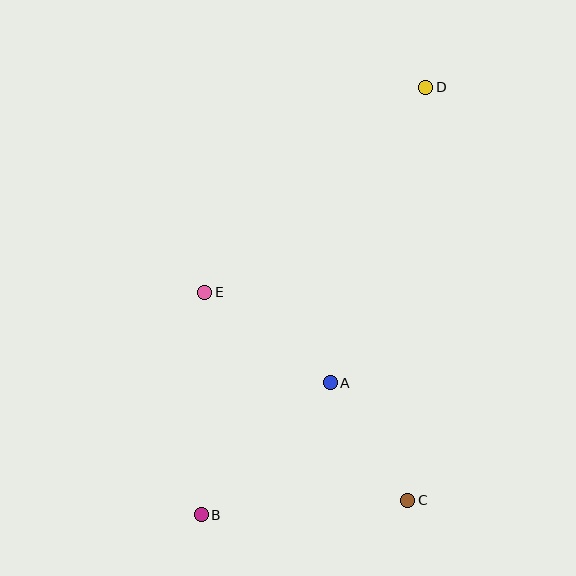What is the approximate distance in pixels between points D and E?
The distance between D and E is approximately 301 pixels.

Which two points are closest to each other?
Points A and C are closest to each other.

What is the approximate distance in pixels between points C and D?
The distance between C and D is approximately 413 pixels.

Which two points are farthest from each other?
Points B and D are farthest from each other.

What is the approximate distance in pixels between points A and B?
The distance between A and B is approximately 185 pixels.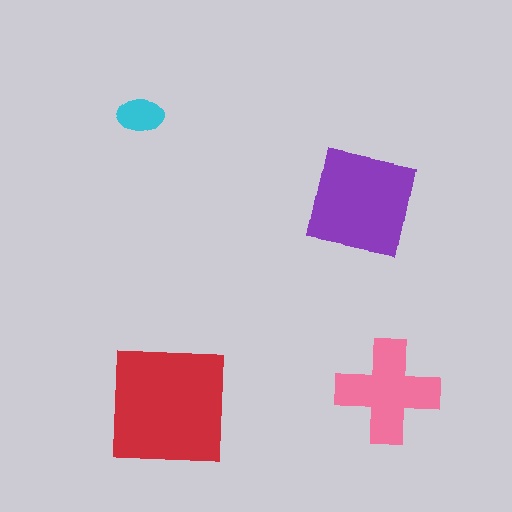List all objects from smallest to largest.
The cyan ellipse, the pink cross, the purple square, the red square.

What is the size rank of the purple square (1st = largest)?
2nd.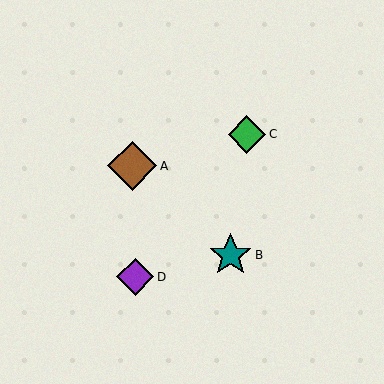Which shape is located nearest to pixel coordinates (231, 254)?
The teal star (labeled B) at (231, 255) is nearest to that location.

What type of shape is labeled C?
Shape C is a green diamond.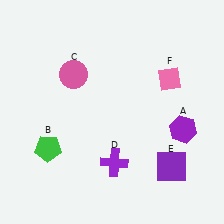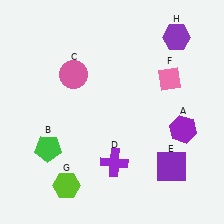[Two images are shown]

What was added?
A lime hexagon (G), a purple hexagon (H) were added in Image 2.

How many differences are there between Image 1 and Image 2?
There are 2 differences between the two images.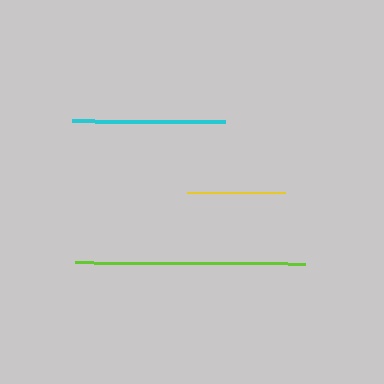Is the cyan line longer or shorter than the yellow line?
The cyan line is longer than the yellow line.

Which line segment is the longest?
The lime line is the longest at approximately 230 pixels.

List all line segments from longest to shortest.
From longest to shortest: lime, cyan, yellow.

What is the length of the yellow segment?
The yellow segment is approximately 97 pixels long.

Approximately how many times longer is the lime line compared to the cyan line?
The lime line is approximately 1.5 times the length of the cyan line.